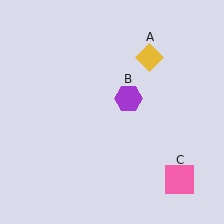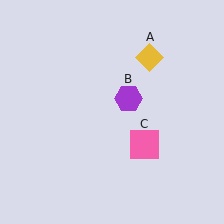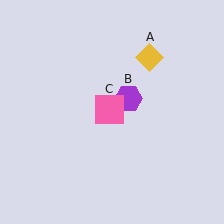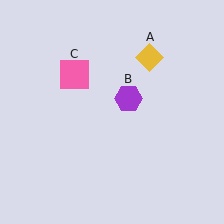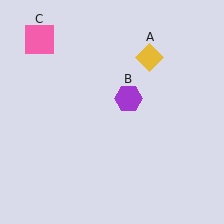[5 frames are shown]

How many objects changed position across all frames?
1 object changed position: pink square (object C).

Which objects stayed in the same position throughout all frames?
Yellow diamond (object A) and purple hexagon (object B) remained stationary.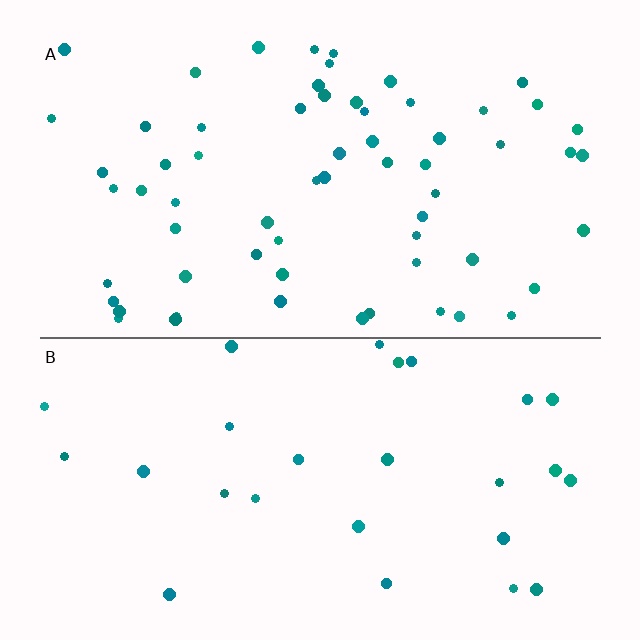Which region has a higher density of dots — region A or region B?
A (the top).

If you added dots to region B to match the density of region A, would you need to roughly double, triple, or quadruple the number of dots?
Approximately double.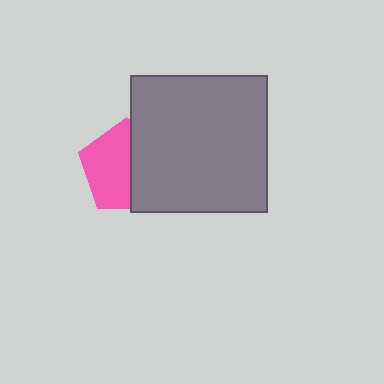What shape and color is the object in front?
The object in front is a gray square.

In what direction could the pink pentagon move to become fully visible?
The pink pentagon could move left. That would shift it out from behind the gray square entirely.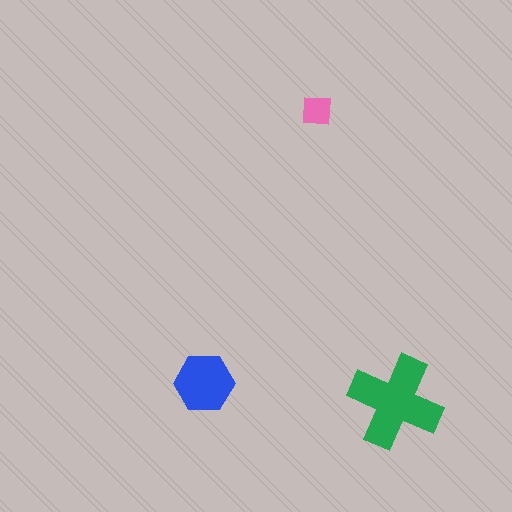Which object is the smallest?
The pink square.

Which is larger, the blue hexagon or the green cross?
The green cross.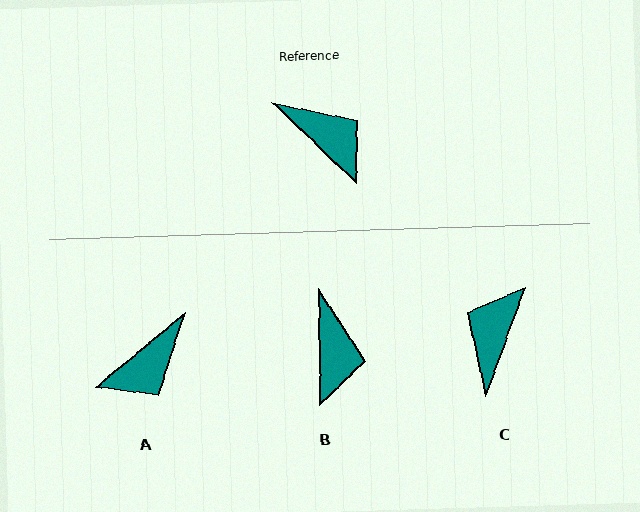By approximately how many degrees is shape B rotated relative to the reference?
Approximately 46 degrees clockwise.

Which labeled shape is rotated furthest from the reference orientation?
C, about 114 degrees away.